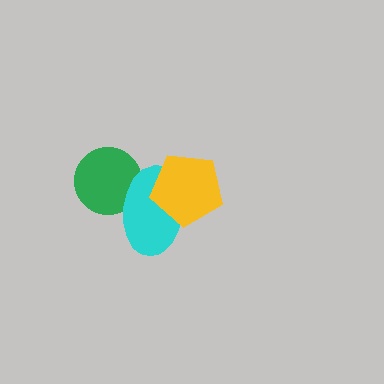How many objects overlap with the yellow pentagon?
1 object overlaps with the yellow pentagon.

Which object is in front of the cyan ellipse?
The yellow pentagon is in front of the cyan ellipse.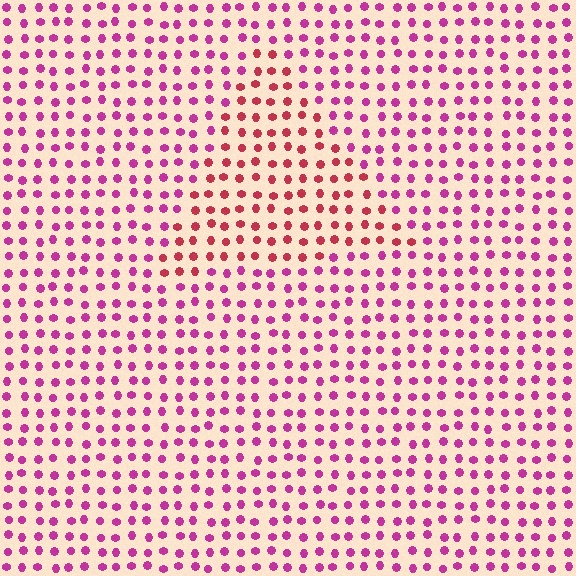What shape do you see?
I see a triangle.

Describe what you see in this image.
The image is filled with small magenta elements in a uniform arrangement. A triangle-shaped region is visible where the elements are tinted to a slightly different hue, forming a subtle color boundary.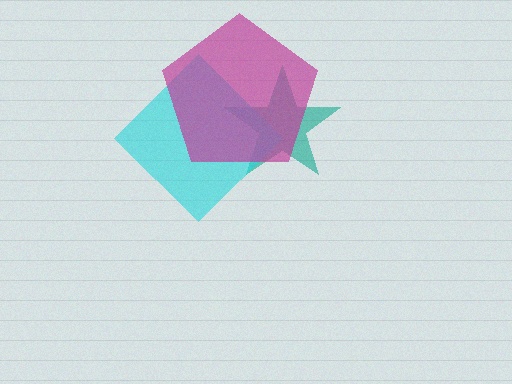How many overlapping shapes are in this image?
There are 3 overlapping shapes in the image.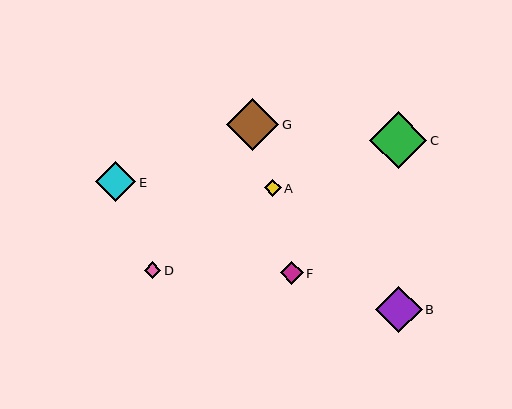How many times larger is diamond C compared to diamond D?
Diamond C is approximately 3.5 times the size of diamond D.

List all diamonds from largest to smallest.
From largest to smallest: C, G, B, E, F, A, D.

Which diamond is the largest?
Diamond C is the largest with a size of approximately 57 pixels.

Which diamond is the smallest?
Diamond D is the smallest with a size of approximately 16 pixels.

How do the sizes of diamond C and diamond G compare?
Diamond C and diamond G are approximately the same size.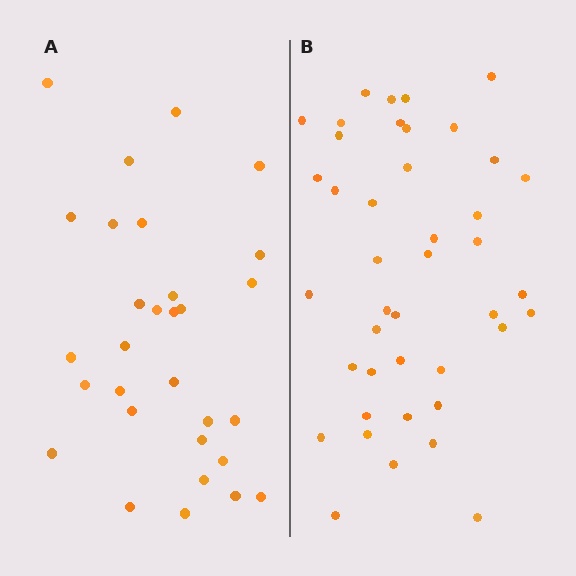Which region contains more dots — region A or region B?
Region B (the right region) has more dots.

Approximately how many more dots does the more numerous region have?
Region B has roughly 12 or so more dots than region A.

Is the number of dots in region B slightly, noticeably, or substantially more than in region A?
Region B has noticeably more, but not dramatically so. The ratio is roughly 1.4 to 1.